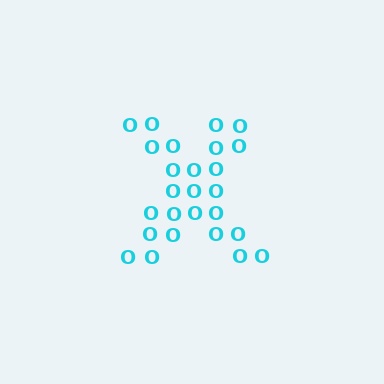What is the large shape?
The large shape is the letter X.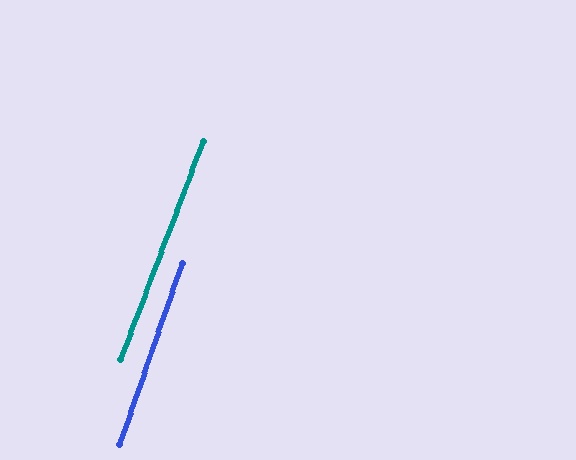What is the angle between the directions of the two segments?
Approximately 2 degrees.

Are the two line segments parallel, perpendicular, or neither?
Parallel — their directions differ by only 1.8°.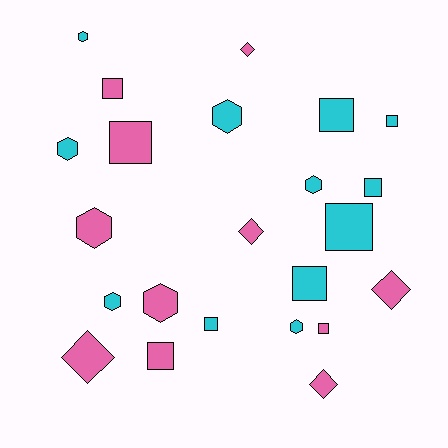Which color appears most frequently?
Cyan, with 12 objects.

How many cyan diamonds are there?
There are no cyan diamonds.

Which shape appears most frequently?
Square, with 10 objects.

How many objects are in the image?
There are 23 objects.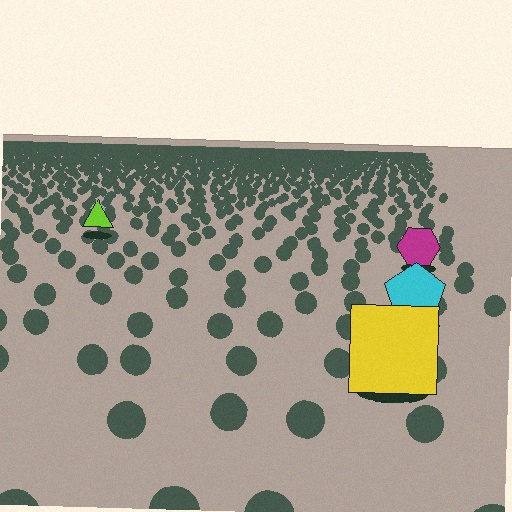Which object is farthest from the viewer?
The lime triangle is farthest from the viewer. It appears smaller and the ground texture around it is denser.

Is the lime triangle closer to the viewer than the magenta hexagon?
No. The magenta hexagon is closer — you can tell from the texture gradient: the ground texture is coarser near it.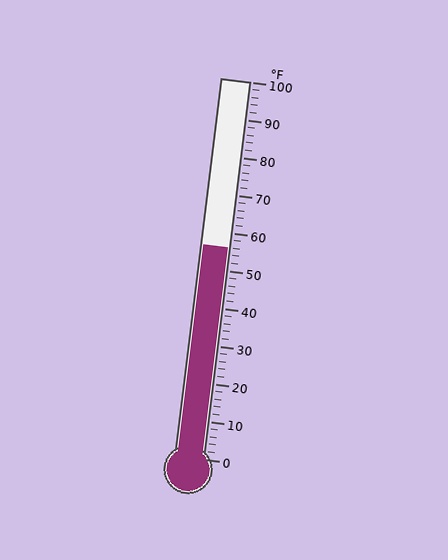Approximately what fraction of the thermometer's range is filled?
The thermometer is filled to approximately 55% of its range.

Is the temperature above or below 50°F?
The temperature is above 50°F.